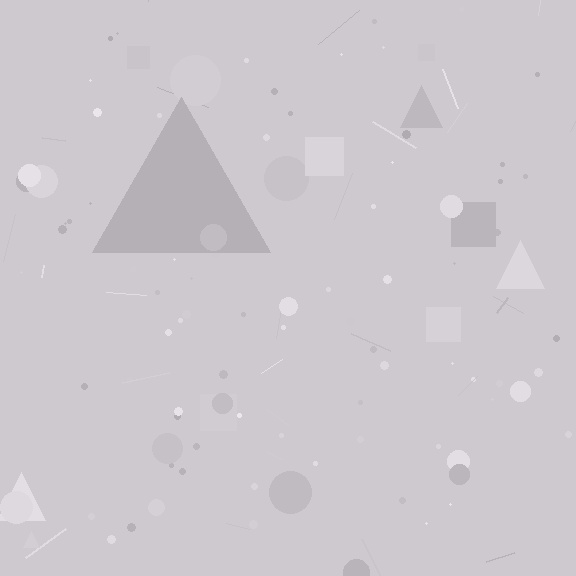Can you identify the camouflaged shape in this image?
The camouflaged shape is a triangle.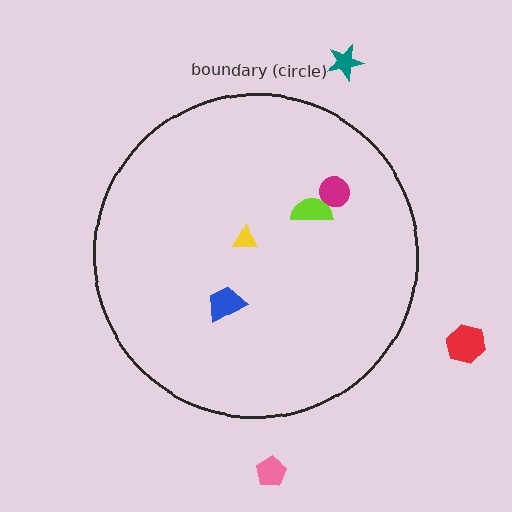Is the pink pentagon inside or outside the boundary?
Outside.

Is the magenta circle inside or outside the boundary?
Inside.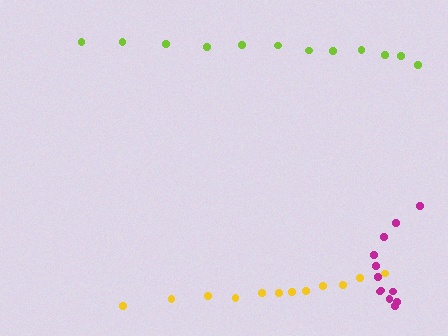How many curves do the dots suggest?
There are 3 distinct paths.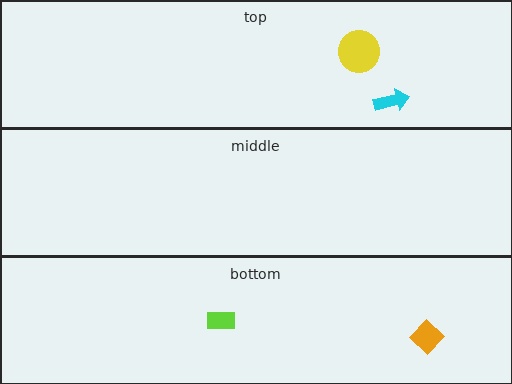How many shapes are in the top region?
2.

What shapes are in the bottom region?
The orange diamond, the lime rectangle.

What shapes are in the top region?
The cyan arrow, the yellow circle.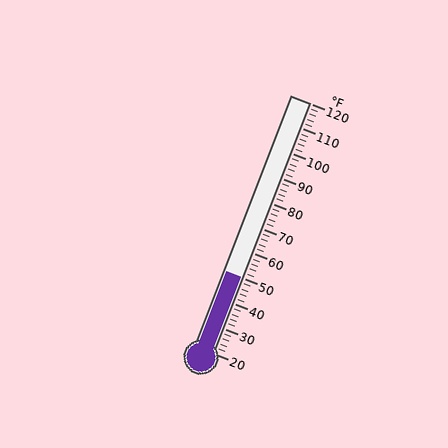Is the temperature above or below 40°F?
The temperature is above 40°F.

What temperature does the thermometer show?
The thermometer shows approximately 50°F.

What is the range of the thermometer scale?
The thermometer scale ranges from 20°F to 120°F.